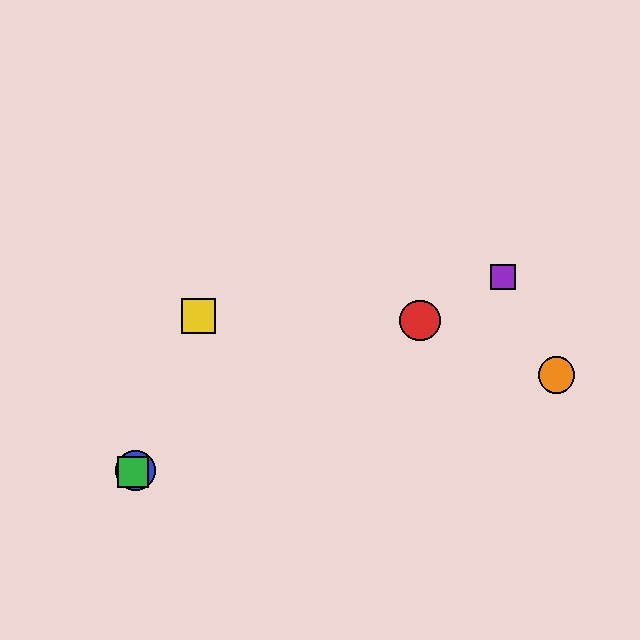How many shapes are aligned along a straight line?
4 shapes (the red circle, the blue circle, the green square, the purple square) are aligned along a straight line.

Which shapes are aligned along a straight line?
The red circle, the blue circle, the green square, the purple square are aligned along a straight line.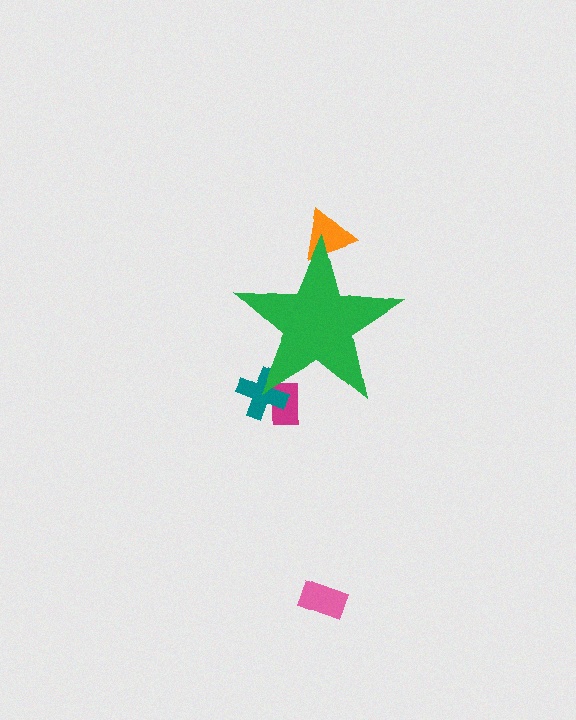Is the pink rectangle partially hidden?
No, the pink rectangle is fully visible.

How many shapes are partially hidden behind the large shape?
3 shapes are partially hidden.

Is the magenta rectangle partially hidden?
Yes, the magenta rectangle is partially hidden behind the green star.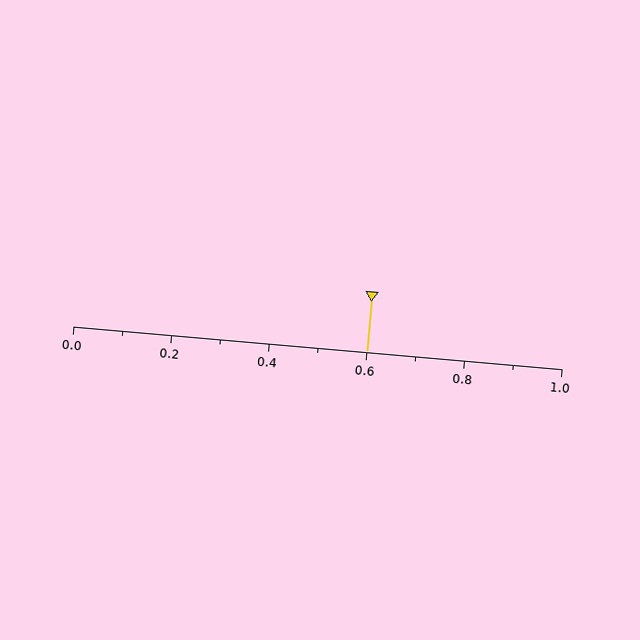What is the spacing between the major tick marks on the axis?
The major ticks are spaced 0.2 apart.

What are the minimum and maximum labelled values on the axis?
The axis runs from 0.0 to 1.0.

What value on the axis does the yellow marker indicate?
The marker indicates approximately 0.6.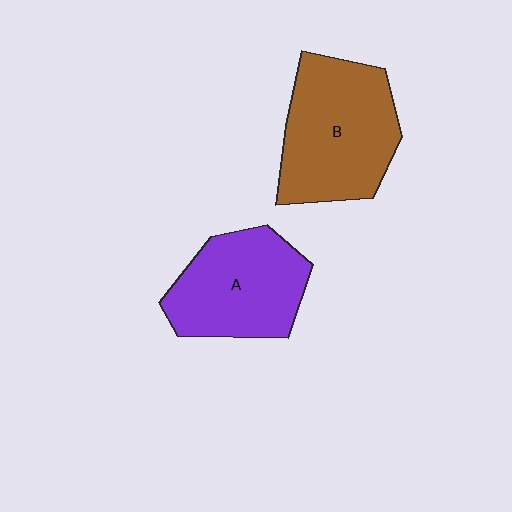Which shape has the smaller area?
Shape A (purple).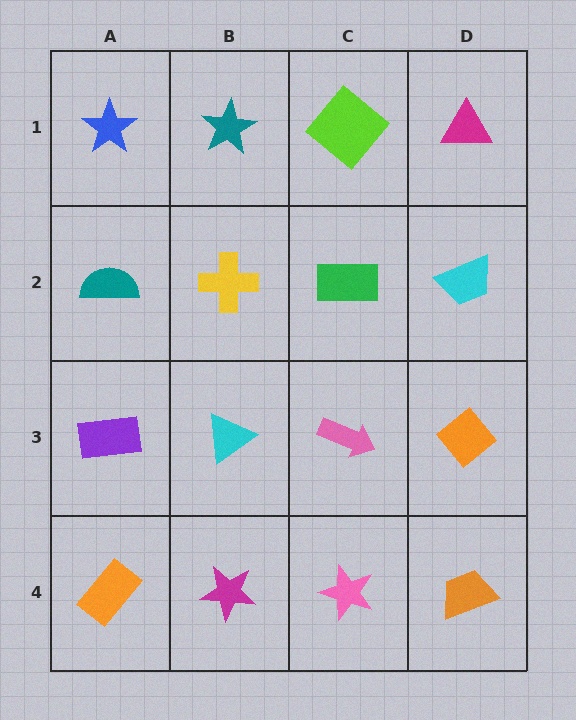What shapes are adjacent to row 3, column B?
A yellow cross (row 2, column B), a magenta star (row 4, column B), a purple rectangle (row 3, column A), a pink arrow (row 3, column C).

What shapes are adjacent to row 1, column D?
A cyan trapezoid (row 2, column D), a lime diamond (row 1, column C).